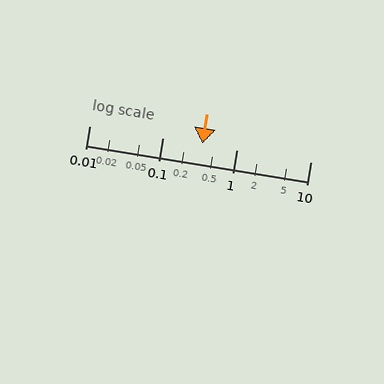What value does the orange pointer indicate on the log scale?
The pointer indicates approximately 0.34.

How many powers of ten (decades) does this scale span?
The scale spans 3 decades, from 0.01 to 10.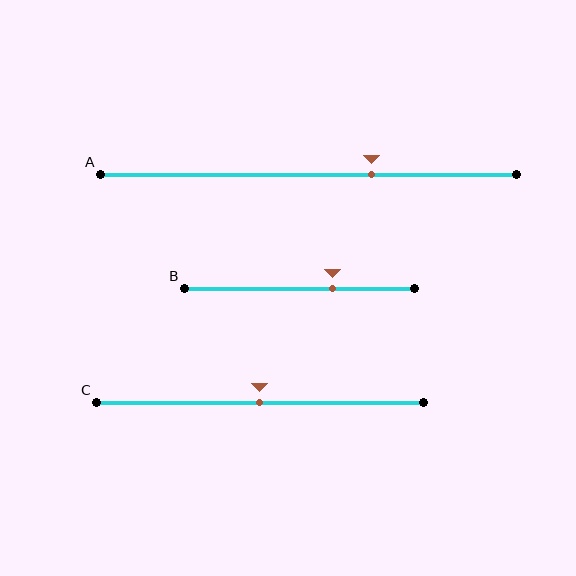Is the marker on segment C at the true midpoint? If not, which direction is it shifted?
Yes, the marker on segment C is at the true midpoint.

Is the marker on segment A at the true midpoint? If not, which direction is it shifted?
No, the marker on segment A is shifted to the right by about 15% of the segment length.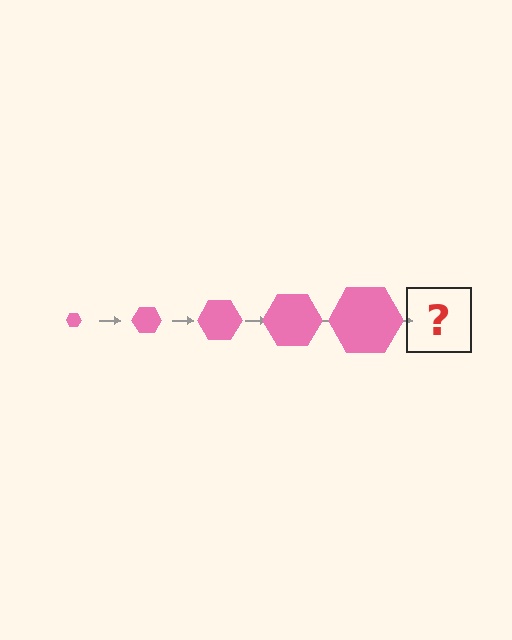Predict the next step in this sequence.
The next step is a pink hexagon, larger than the previous one.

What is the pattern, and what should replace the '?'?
The pattern is that the hexagon gets progressively larger each step. The '?' should be a pink hexagon, larger than the previous one.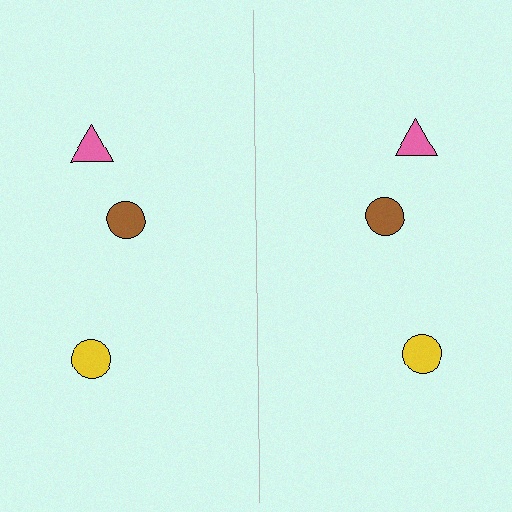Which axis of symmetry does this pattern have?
The pattern has a vertical axis of symmetry running through the center of the image.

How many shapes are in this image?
There are 6 shapes in this image.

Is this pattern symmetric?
Yes, this pattern has bilateral (reflection) symmetry.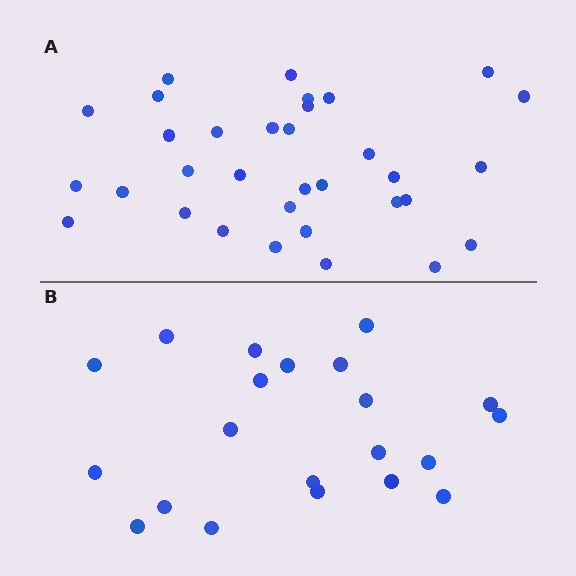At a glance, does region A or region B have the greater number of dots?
Region A (the top region) has more dots.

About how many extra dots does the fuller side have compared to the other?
Region A has roughly 12 or so more dots than region B.